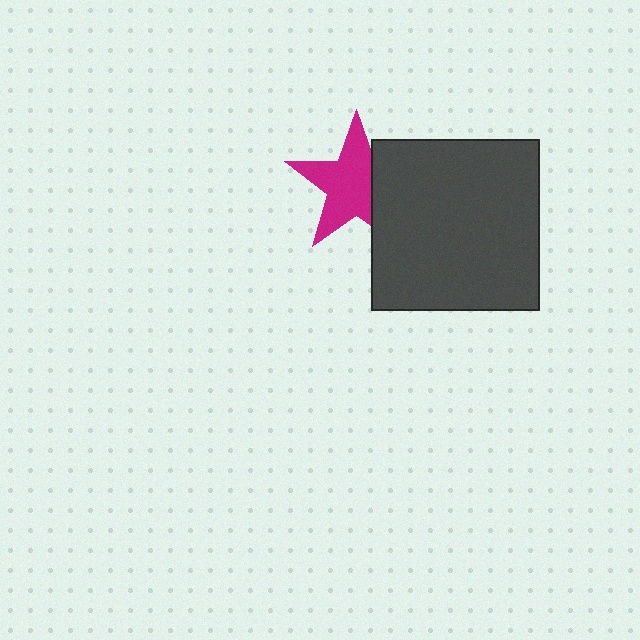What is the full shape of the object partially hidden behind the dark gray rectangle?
The partially hidden object is a magenta star.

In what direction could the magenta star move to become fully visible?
The magenta star could move left. That would shift it out from behind the dark gray rectangle entirely.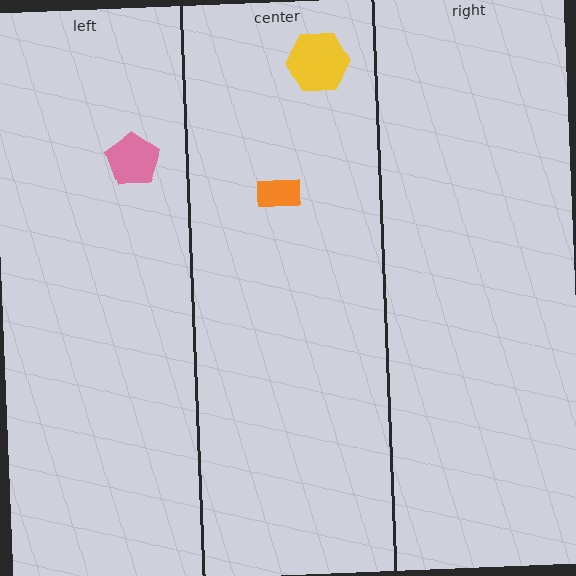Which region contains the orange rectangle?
The center region.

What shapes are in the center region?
The yellow hexagon, the orange rectangle.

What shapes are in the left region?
The pink pentagon.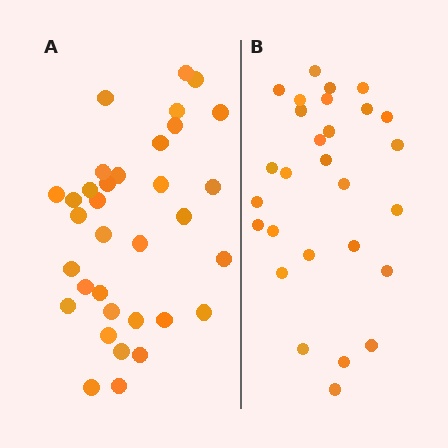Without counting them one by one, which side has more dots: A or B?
Region A (the left region) has more dots.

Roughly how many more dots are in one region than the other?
Region A has about 6 more dots than region B.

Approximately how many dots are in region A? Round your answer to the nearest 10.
About 30 dots. (The exact count is 34, which rounds to 30.)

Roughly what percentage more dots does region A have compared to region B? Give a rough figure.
About 20% more.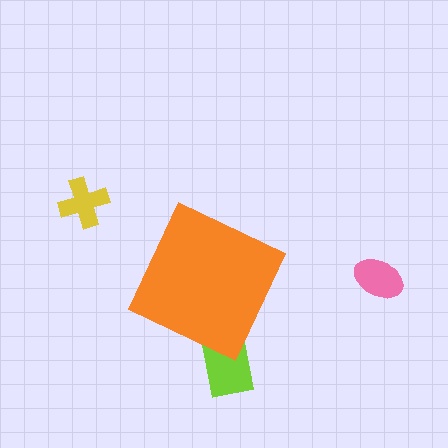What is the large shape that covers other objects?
An orange diamond.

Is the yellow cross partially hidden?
No, the yellow cross is fully visible.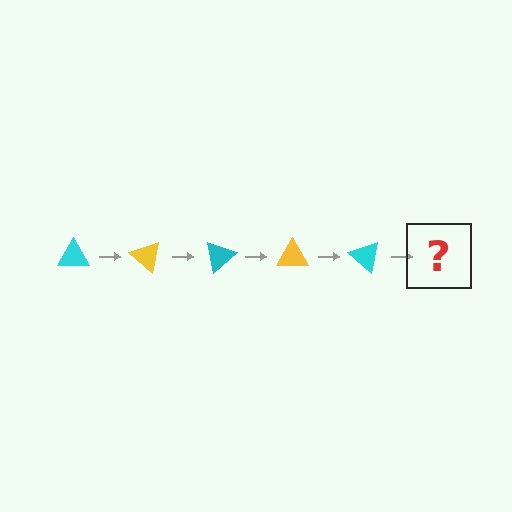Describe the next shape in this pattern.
It should be a yellow triangle, rotated 200 degrees from the start.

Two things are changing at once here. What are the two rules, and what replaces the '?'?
The two rules are that it rotates 40 degrees each step and the color cycles through cyan and yellow. The '?' should be a yellow triangle, rotated 200 degrees from the start.